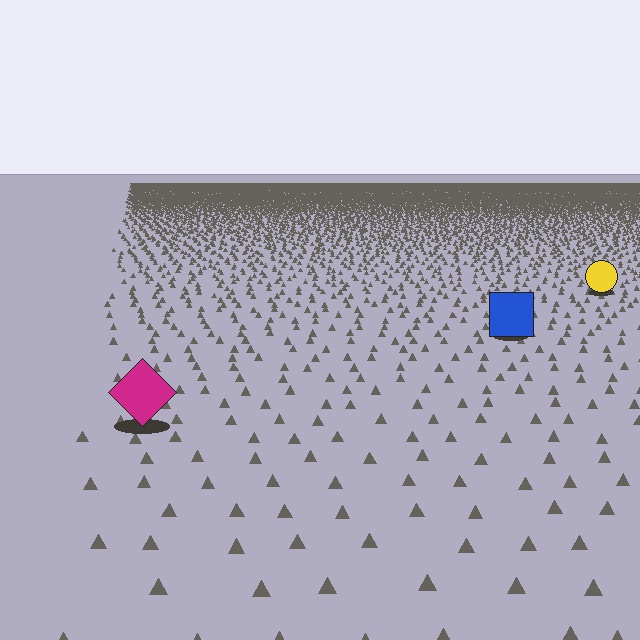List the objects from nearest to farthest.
From nearest to farthest: the magenta diamond, the blue square, the yellow circle.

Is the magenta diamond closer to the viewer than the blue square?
Yes. The magenta diamond is closer — you can tell from the texture gradient: the ground texture is coarser near it.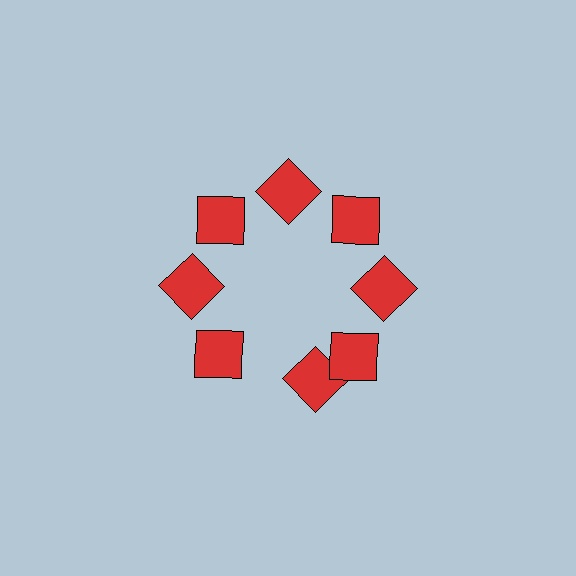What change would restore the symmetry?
The symmetry would be restored by rotating it back into even spacing with its neighbors so that all 8 squares sit at equal angles and equal distance from the center.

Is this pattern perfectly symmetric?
No. The 8 red squares are arranged in a ring, but one element near the 6 o'clock position is rotated out of alignment along the ring, breaking the 8-fold rotational symmetry.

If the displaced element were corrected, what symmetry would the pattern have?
It would have 8-fold rotational symmetry — the pattern would map onto itself every 45 degrees.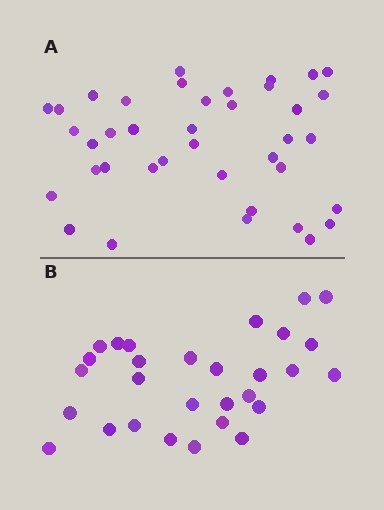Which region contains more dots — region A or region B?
Region A (the top region) has more dots.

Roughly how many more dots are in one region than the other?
Region A has roughly 10 or so more dots than region B.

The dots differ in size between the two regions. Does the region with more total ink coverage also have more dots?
No. Region B has more total ink coverage because its dots are larger, but region A actually contains more individual dots. Total area can be misleading — the number of items is what matters here.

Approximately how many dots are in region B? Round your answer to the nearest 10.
About 30 dots. (The exact count is 29, which rounds to 30.)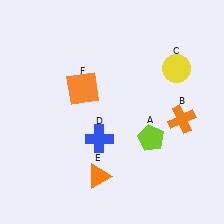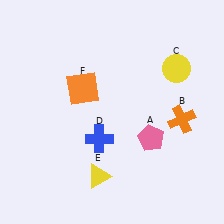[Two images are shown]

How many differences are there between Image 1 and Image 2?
There are 2 differences between the two images.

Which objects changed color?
A changed from lime to pink. E changed from orange to yellow.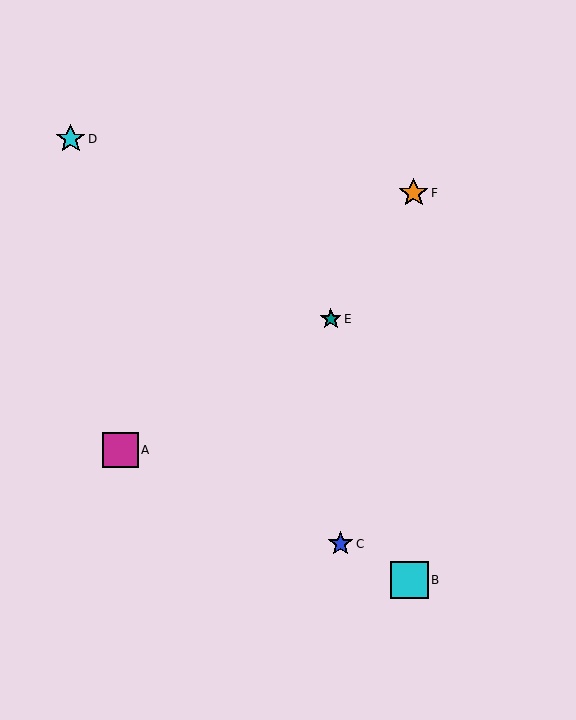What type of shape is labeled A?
Shape A is a magenta square.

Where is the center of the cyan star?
The center of the cyan star is at (71, 139).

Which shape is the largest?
The cyan square (labeled B) is the largest.